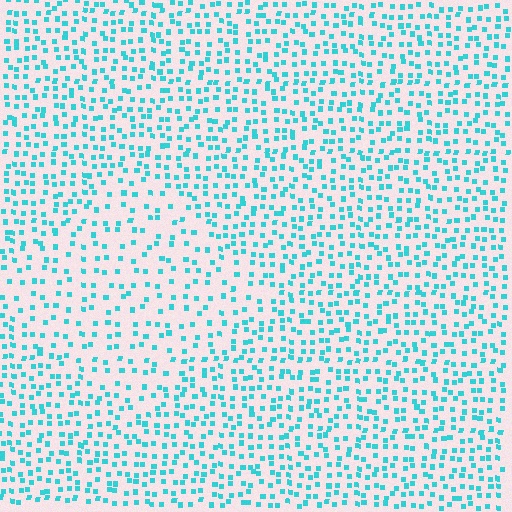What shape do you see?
I see a diamond.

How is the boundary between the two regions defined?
The boundary is defined by a change in element density (approximately 1.8x ratio). All elements are the same color, size, and shape.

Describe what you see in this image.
The image contains small cyan elements arranged at two different densities. A diamond-shaped region is visible where the elements are less densely packed than the surrounding area.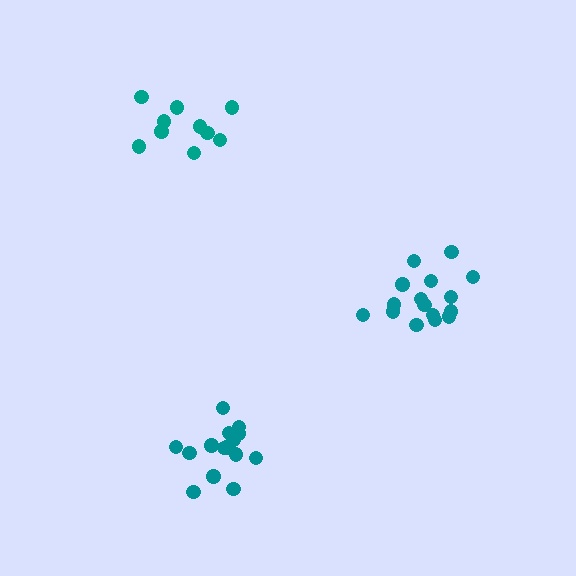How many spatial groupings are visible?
There are 3 spatial groupings.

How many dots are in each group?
Group 1: 15 dots, Group 2: 16 dots, Group 3: 10 dots (41 total).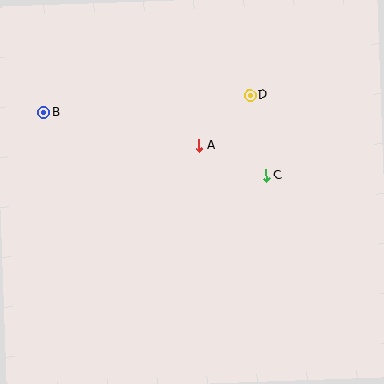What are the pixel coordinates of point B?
Point B is at (44, 113).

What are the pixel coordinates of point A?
Point A is at (199, 146).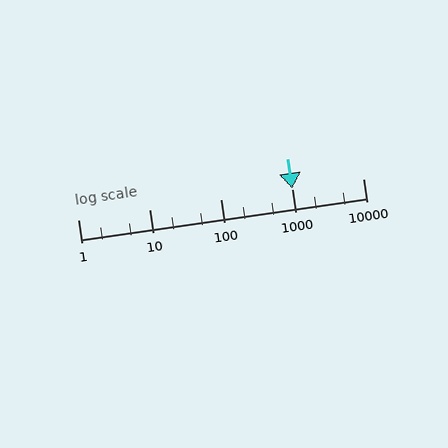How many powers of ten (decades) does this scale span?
The scale spans 4 decades, from 1 to 10000.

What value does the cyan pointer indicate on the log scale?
The pointer indicates approximately 1000.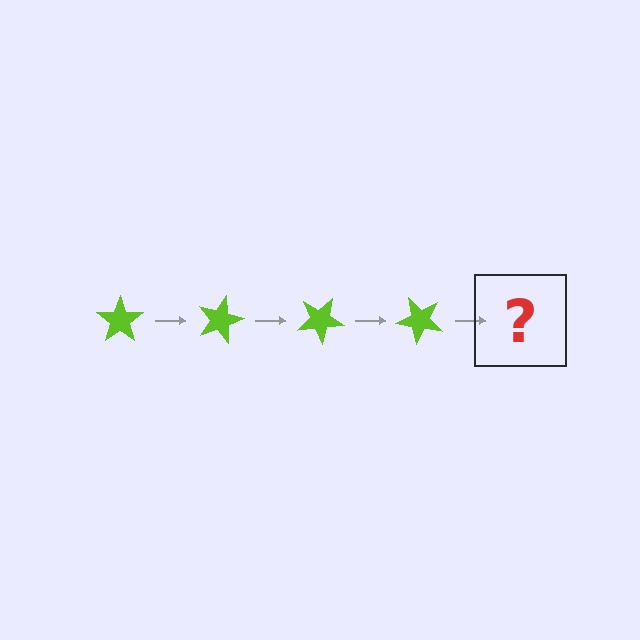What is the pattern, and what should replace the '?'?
The pattern is that the star rotates 15 degrees each step. The '?' should be a lime star rotated 60 degrees.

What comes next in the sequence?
The next element should be a lime star rotated 60 degrees.